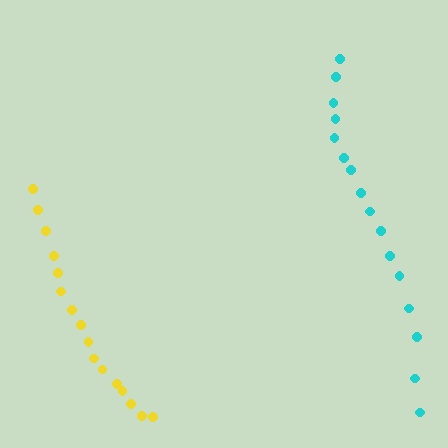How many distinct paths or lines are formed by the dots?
There are 2 distinct paths.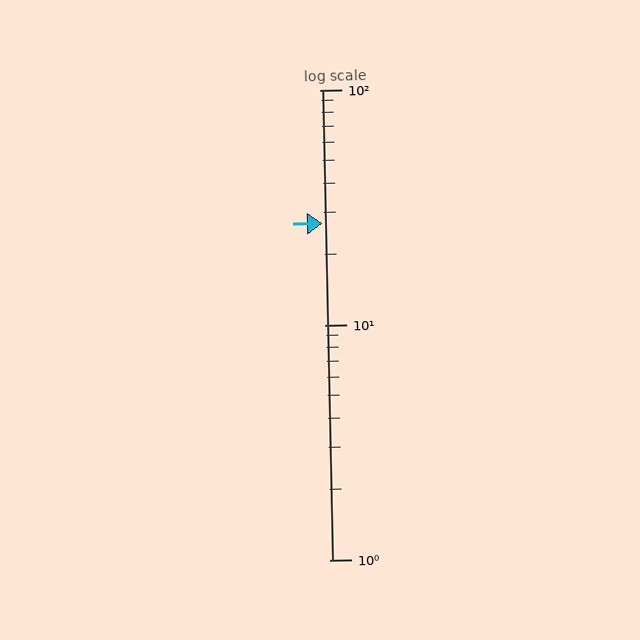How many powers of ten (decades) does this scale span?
The scale spans 2 decades, from 1 to 100.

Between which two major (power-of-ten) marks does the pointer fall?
The pointer is between 10 and 100.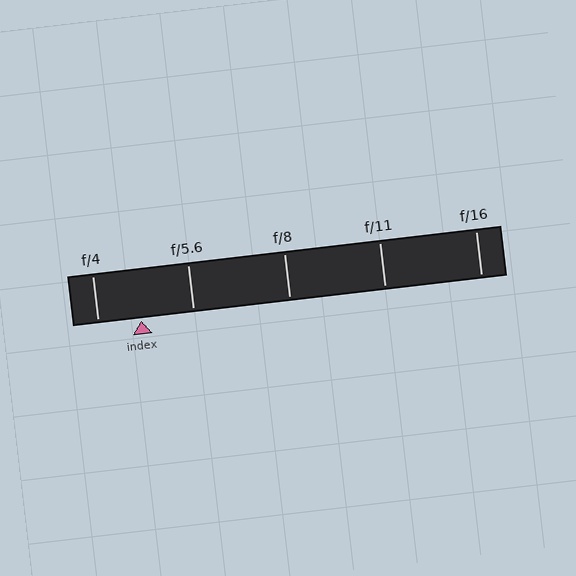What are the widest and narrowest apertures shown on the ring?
The widest aperture shown is f/4 and the narrowest is f/16.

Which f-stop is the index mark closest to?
The index mark is closest to f/4.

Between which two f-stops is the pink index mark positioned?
The index mark is between f/4 and f/5.6.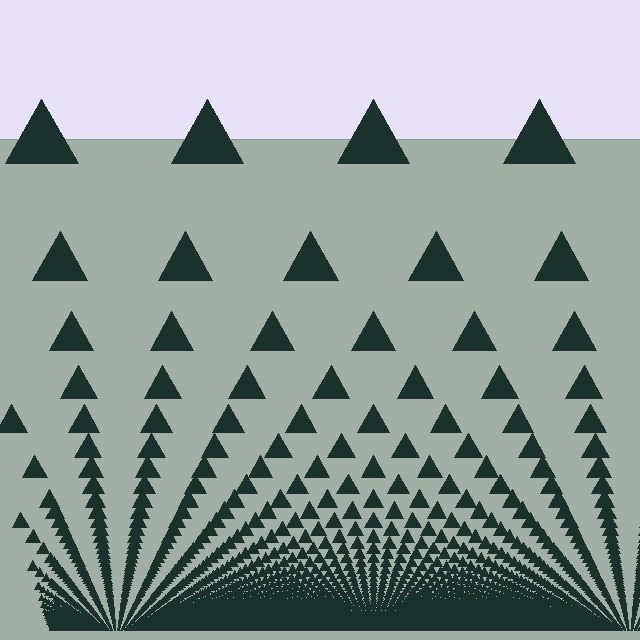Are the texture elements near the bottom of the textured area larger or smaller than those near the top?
Smaller. The gradient is inverted — elements near the bottom are smaller and denser.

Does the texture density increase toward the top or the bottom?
Density increases toward the bottom.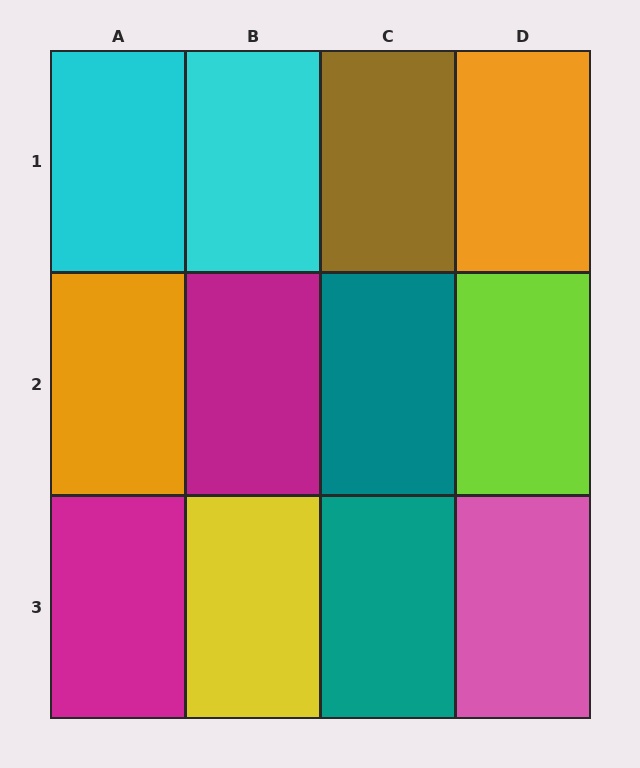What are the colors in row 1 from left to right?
Cyan, cyan, brown, orange.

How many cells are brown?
1 cell is brown.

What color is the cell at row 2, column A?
Orange.